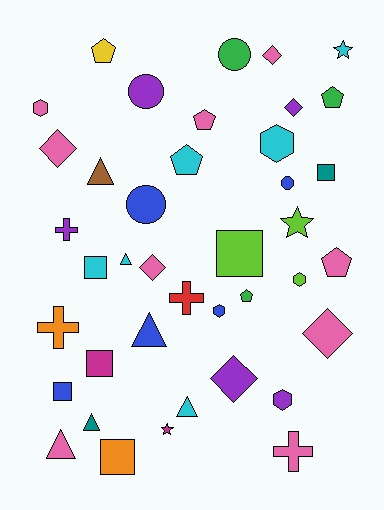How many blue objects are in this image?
There are 5 blue objects.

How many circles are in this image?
There are 4 circles.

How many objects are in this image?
There are 40 objects.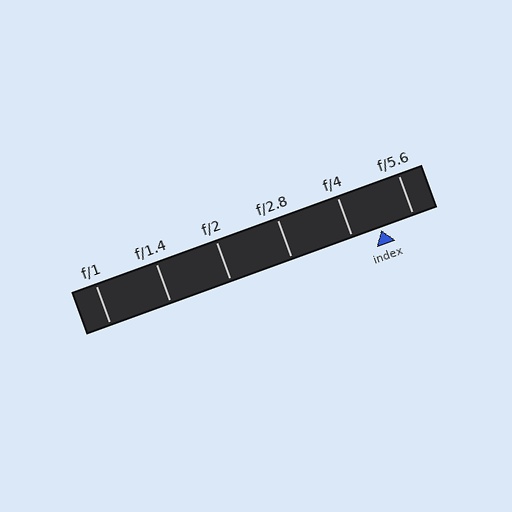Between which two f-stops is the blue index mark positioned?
The index mark is between f/4 and f/5.6.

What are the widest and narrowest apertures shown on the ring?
The widest aperture shown is f/1 and the narrowest is f/5.6.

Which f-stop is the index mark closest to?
The index mark is closest to f/4.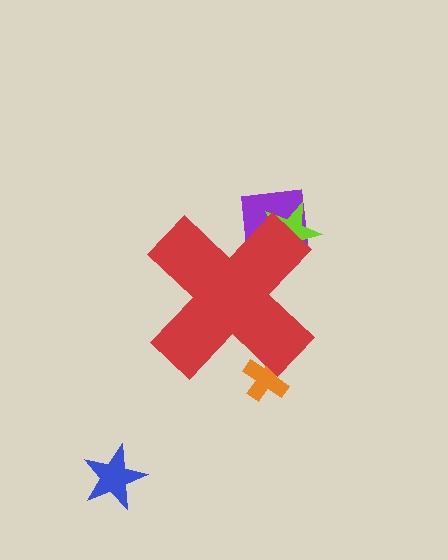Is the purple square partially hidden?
Yes, the purple square is partially hidden behind the red cross.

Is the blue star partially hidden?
No, the blue star is fully visible.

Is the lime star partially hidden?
Yes, the lime star is partially hidden behind the red cross.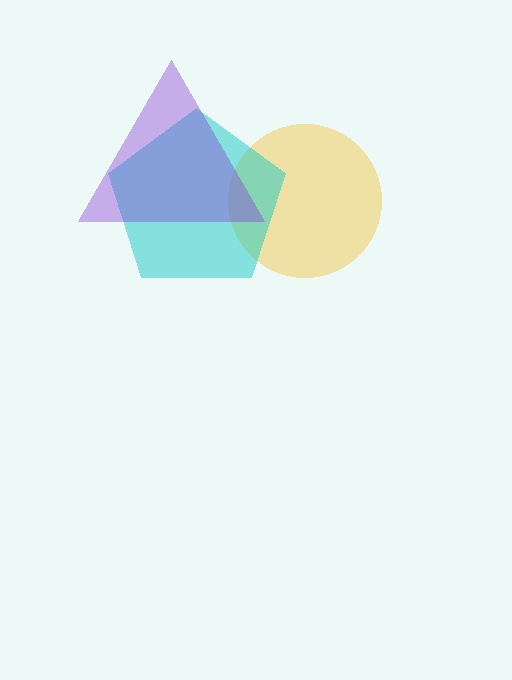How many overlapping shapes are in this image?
There are 3 overlapping shapes in the image.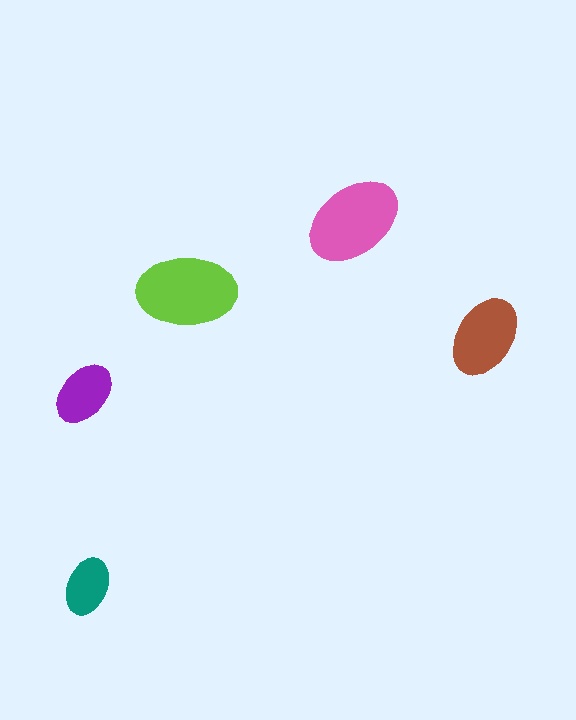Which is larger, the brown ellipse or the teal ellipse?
The brown one.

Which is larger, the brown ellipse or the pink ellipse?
The pink one.